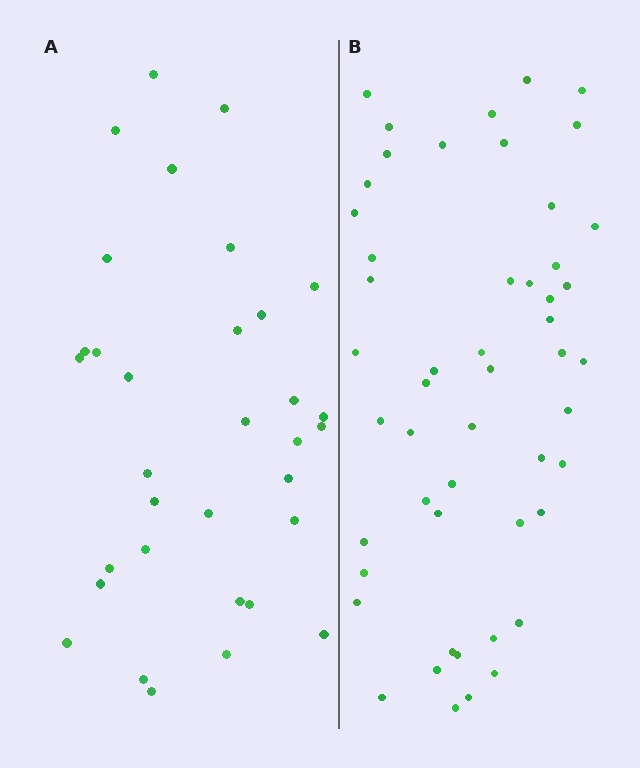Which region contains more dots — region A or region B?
Region B (the right region) has more dots.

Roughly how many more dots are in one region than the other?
Region B has approximately 20 more dots than region A.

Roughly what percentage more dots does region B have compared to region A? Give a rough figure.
About 55% more.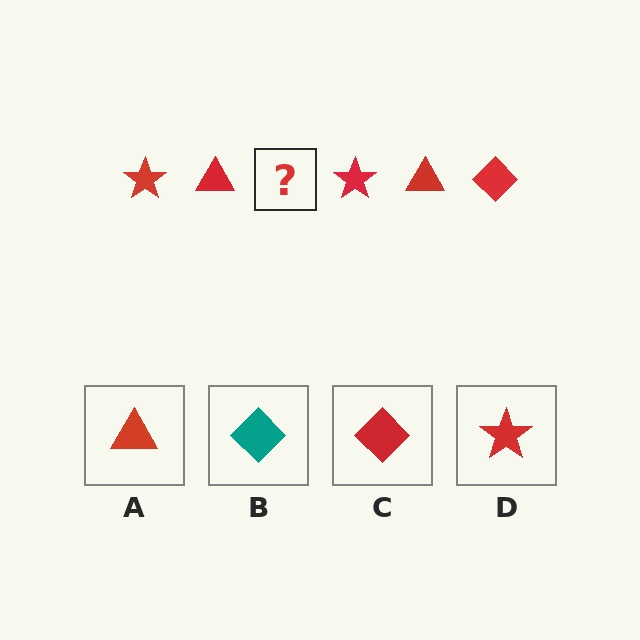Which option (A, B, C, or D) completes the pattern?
C.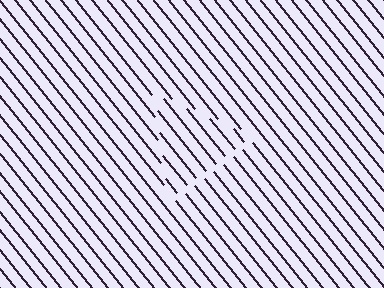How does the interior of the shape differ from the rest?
The interior of the shape contains the same grating, shifted by half a period — the contour is defined by the phase discontinuity where line-ends from the inner and outer gratings abut.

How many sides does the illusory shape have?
3 sides — the line-ends trace a triangle.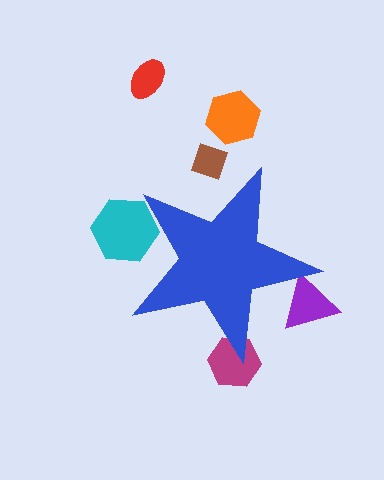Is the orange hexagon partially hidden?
No, the orange hexagon is fully visible.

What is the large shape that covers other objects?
A blue star.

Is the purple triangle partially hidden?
Yes, the purple triangle is partially hidden behind the blue star.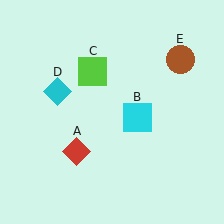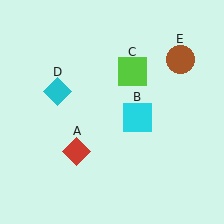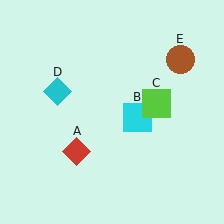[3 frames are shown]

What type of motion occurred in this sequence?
The lime square (object C) rotated clockwise around the center of the scene.